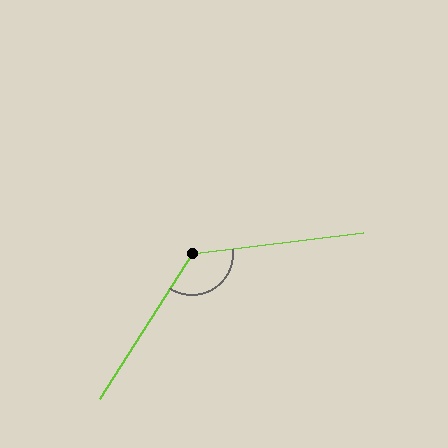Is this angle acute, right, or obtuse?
It is obtuse.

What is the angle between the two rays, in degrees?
Approximately 130 degrees.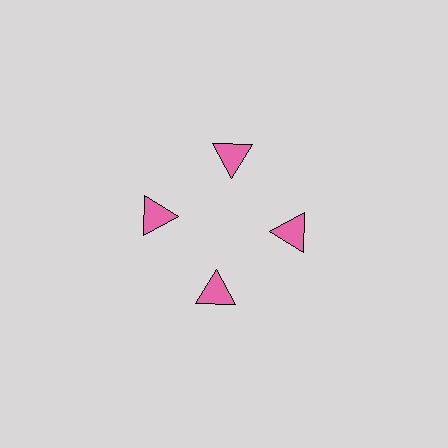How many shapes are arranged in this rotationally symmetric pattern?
There are 4 shapes, arranged in 4 groups of 1.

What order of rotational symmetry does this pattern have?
This pattern has 4-fold rotational symmetry.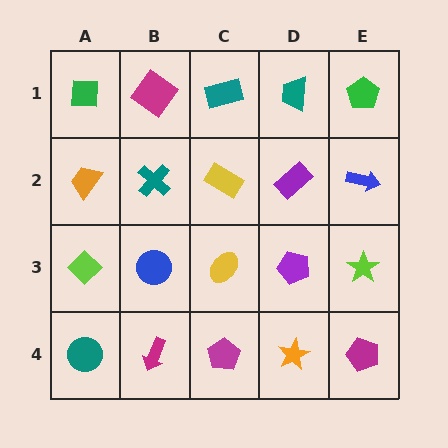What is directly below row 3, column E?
A magenta pentagon.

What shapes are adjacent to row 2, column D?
A teal trapezoid (row 1, column D), a purple pentagon (row 3, column D), a yellow rectangle (row 2, column C), a blue arrow (row 2, column E).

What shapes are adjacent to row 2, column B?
A magenta diamond (row 1, column B), a blue circle (row 3, column B), an orange trapezoid (row 2, column A), a yellow rectangle (row 2, column C).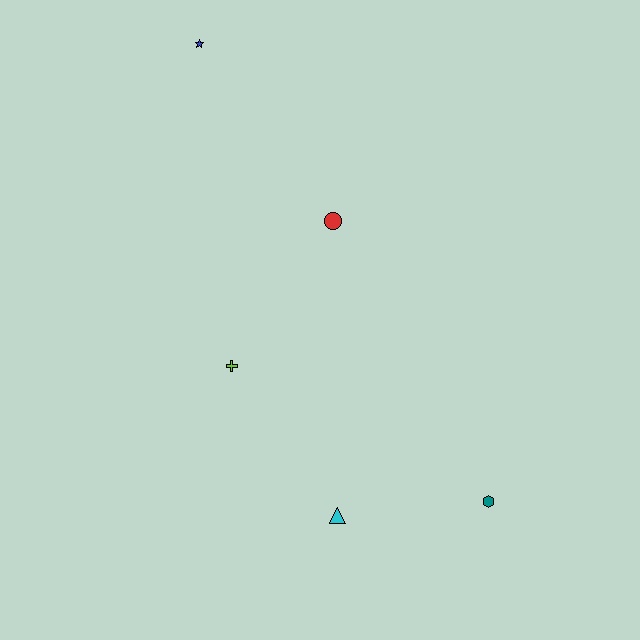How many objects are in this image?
There are 5 objects.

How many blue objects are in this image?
There is 1 blue object.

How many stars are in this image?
There is 1 star.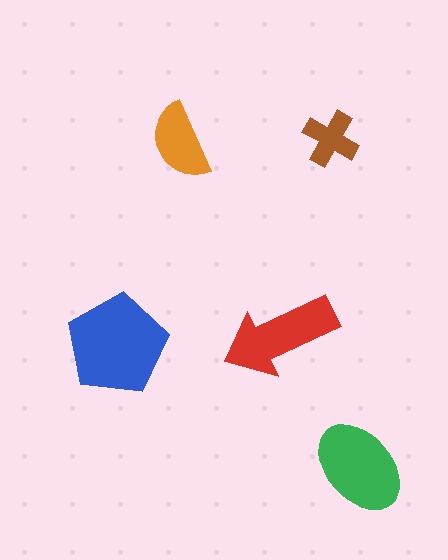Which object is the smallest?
The brown cross.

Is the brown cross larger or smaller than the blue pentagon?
Smaller.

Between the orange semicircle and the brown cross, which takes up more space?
The orange semicircle.